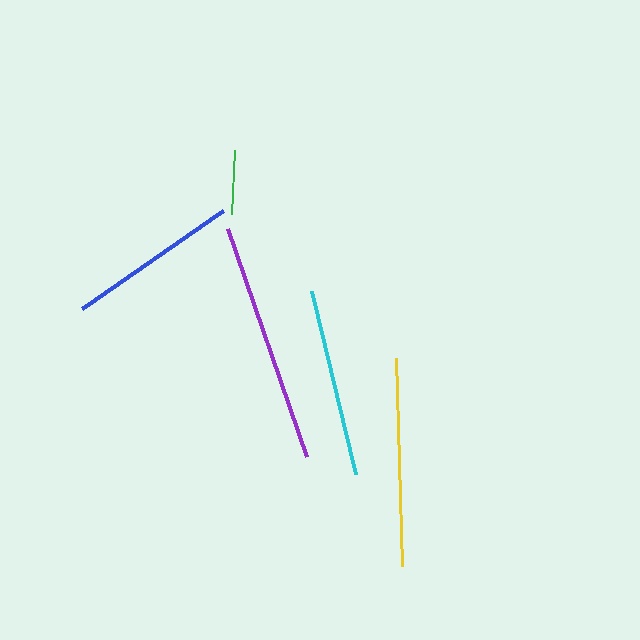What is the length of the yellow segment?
The yellow segment is approximately 208 pixels long.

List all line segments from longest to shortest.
From longest to shortest: purple, yellow, cyan, blue, green.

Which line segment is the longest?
The purple line is the longest at approximately 241 pixels.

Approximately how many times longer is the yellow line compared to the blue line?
The yellow line is approximately 1.2 times the length of the blue line.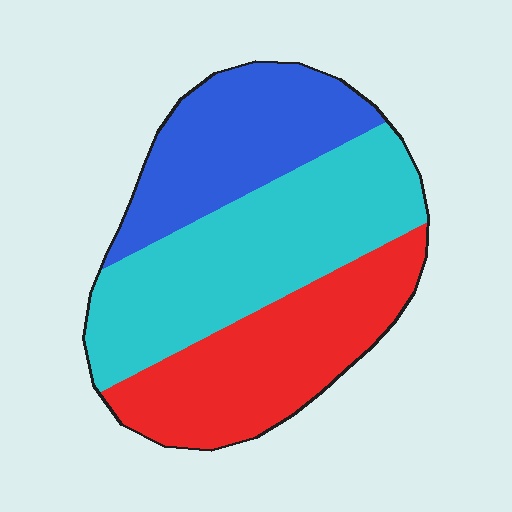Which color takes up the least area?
Blue, at roughly 25%.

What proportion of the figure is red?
Red takes up between a sixth and a third of the figure.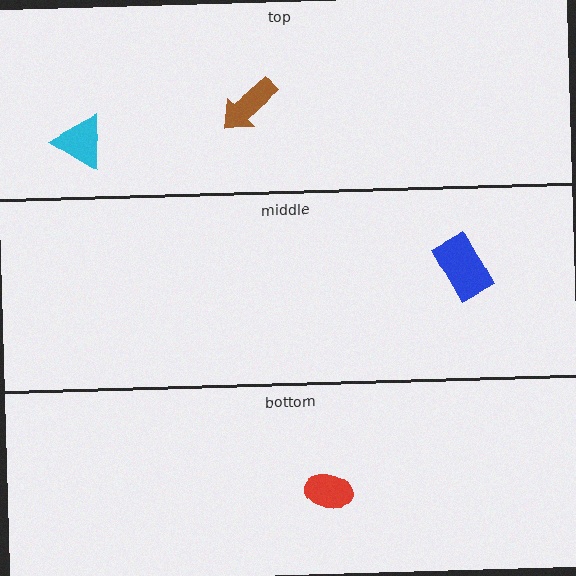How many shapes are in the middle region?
1.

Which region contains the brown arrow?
The top region.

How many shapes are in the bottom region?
1.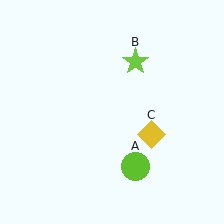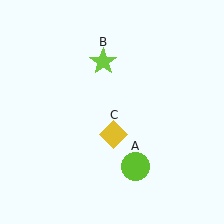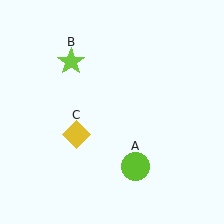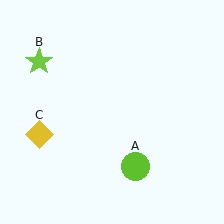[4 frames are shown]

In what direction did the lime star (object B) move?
The lime star (object B) moved left.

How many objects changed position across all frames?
2 objects changed position: lime star (object B), yellow diamond (object C).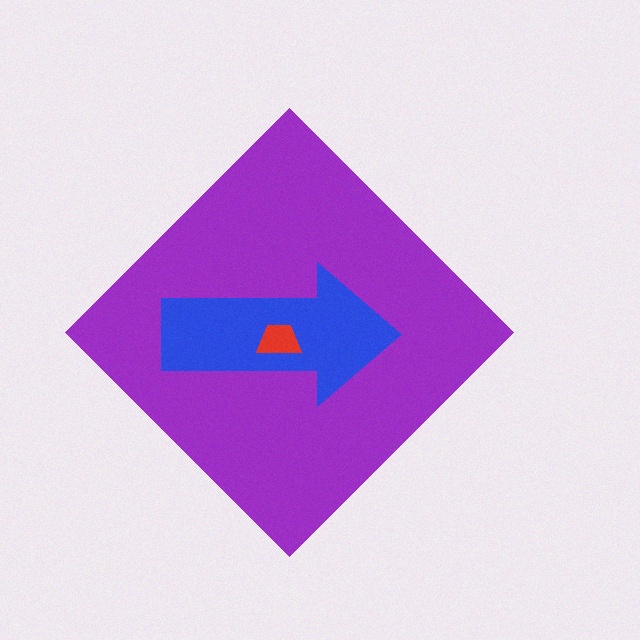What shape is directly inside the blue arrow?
The red trapezoid.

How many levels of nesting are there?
3.